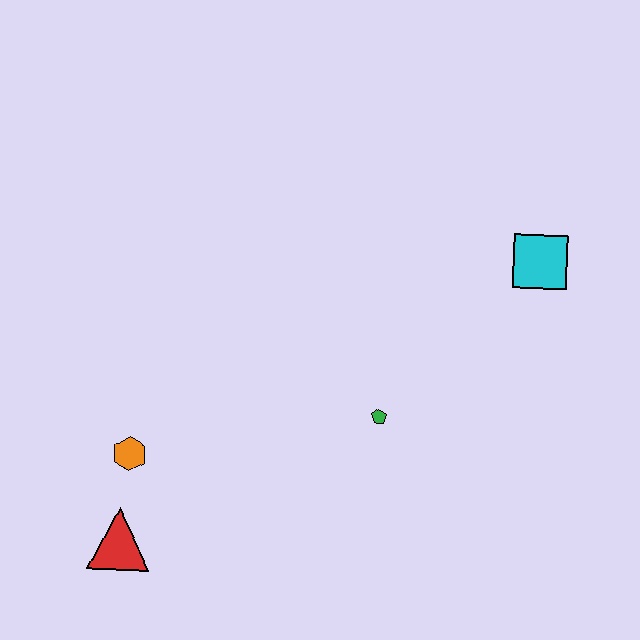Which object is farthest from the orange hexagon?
The cyan square is farthest from the orange hexagon.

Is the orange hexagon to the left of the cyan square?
Yes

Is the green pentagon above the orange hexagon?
Yes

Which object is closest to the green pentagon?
The cyan square is closest to the green pentagon.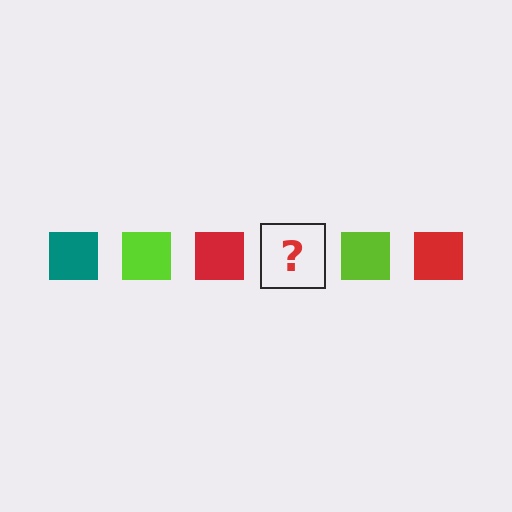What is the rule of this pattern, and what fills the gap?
The rule is that the pattern cycles through teal, lime, red squares. The gap should be filled with a teal square.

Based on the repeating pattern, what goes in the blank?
The blank should be a teal square.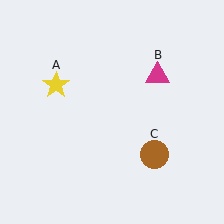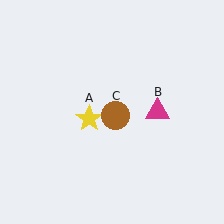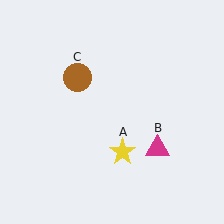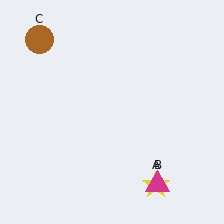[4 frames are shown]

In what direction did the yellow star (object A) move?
The yellow star (object A) moved down and to the right.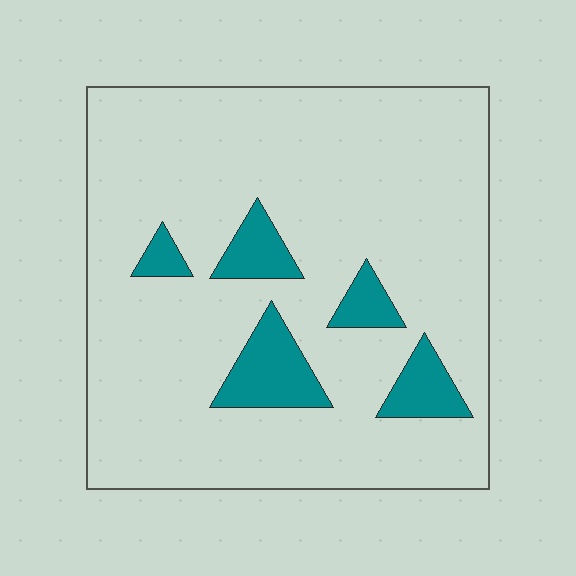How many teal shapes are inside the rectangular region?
5.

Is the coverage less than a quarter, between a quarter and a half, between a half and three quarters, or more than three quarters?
Less than a quarter.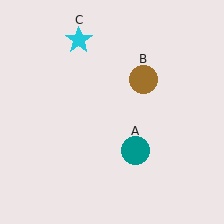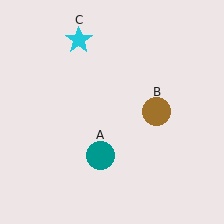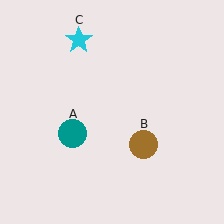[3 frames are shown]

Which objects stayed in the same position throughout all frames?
Cyan star (object C) remained stationary.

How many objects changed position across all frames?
2 objects changed position: teal circle (object A), brown circle (object B).